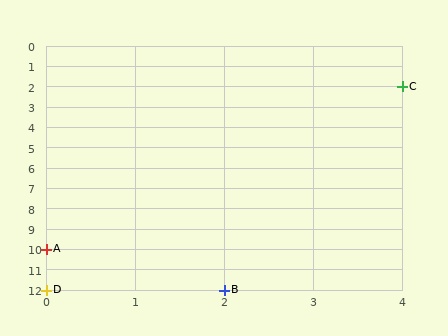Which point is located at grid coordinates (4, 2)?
Point C is at (4, 2).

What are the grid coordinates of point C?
Point C is at grid coordinates (4, 2).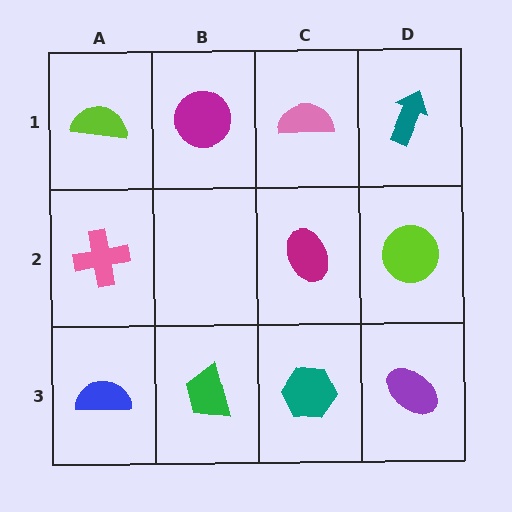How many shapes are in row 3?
4 shapes.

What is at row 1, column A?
A lime semicircle.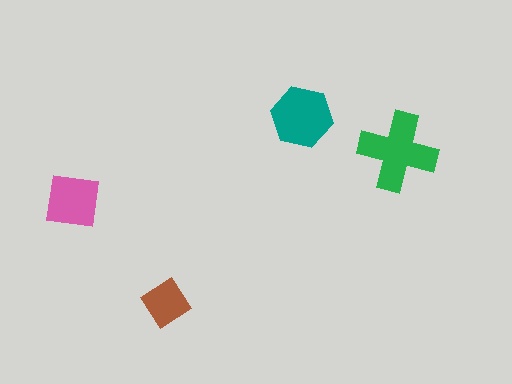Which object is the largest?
The green cross.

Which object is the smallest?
The brown diamond.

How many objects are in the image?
There are 4 objects in the image.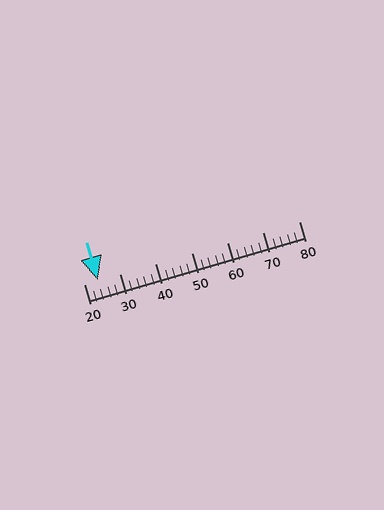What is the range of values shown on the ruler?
The ruler shows values from 20 to 80.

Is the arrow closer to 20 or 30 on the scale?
The arrow is closer to 20.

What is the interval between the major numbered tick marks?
The major tick marks are spaced 10 units apart.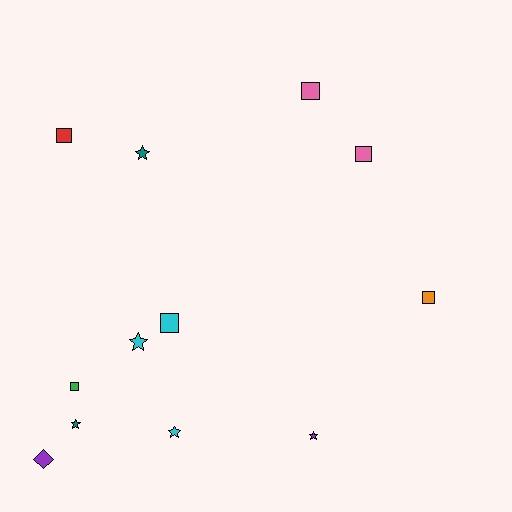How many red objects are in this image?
There is 1 red object.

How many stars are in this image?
There are 5 stars.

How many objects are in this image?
There are 12 objects.